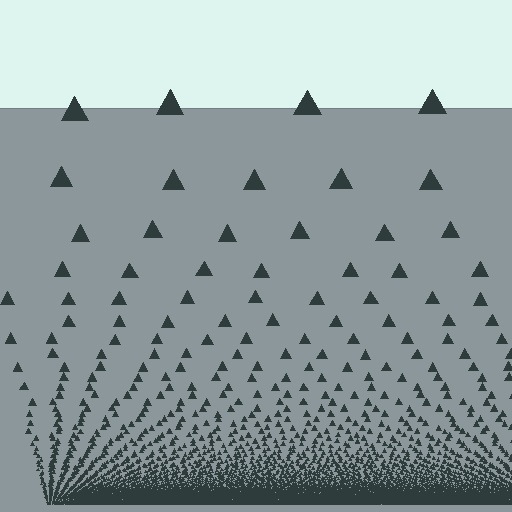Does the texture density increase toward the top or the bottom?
Density increases toward the bottom.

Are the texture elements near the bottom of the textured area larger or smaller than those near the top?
Smaller. The gradient is inverted — elements near the bottom are smaller and denser.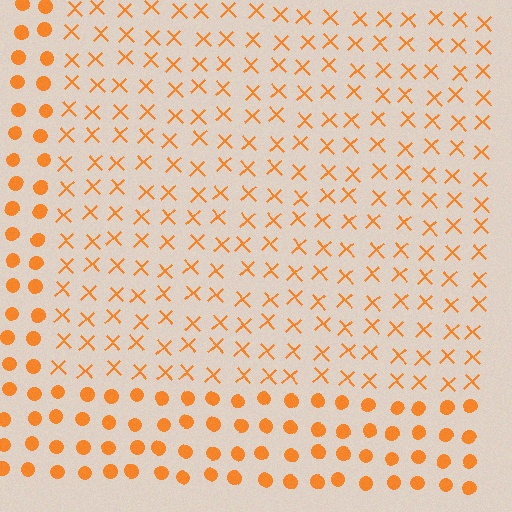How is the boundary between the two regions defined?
The boundary is defined by a change in element shape: X marks inside vs. circles outside. All elements share the same color and spacing.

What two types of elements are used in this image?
The image uses X marks inside the rectangle region and circles outside it.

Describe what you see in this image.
The image is filled with small orange elements arranged in a uniform grid. A rectangle-shaped region contains X marks, while the surrounding area contains circles. The boundary is defined purely by the change in element shape.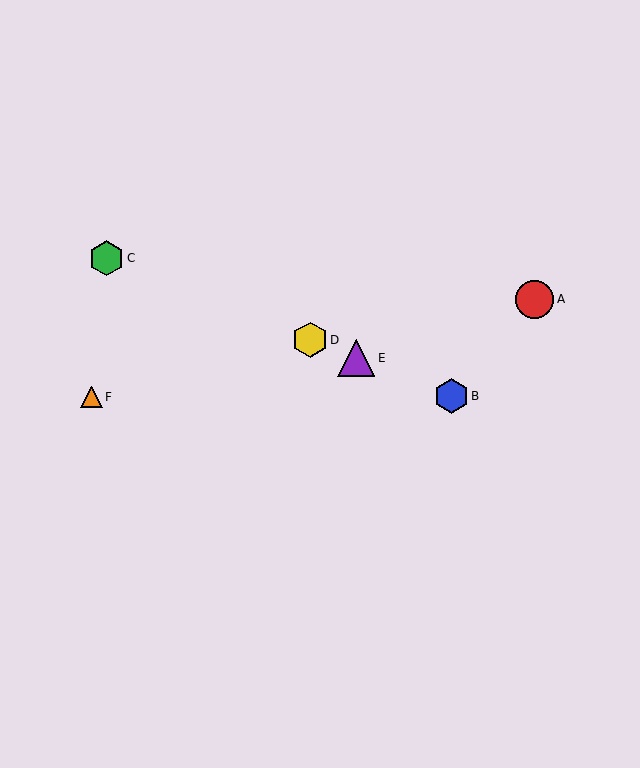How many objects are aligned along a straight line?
4 objects (B, C, D, E) are aligned along a straight line.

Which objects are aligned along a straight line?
Objects B, C, D, E are aligned along a straight line.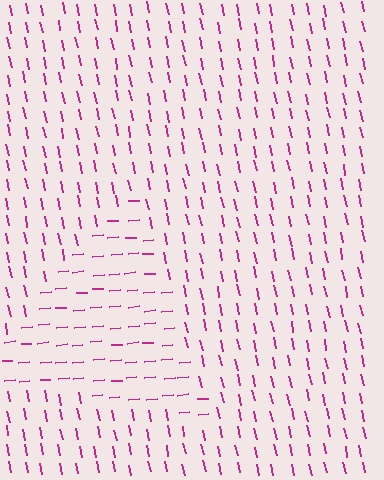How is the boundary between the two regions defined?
The boundary is defined purely by a change in line orientation (approximately 83 degrees difference). All lines are the same color and thickness.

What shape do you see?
I see a triangle.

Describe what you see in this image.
The image is filled with small magenta line segments. A triangle region in the image has lines oriented differently from the surrounding lines, creating a visible texture boundary.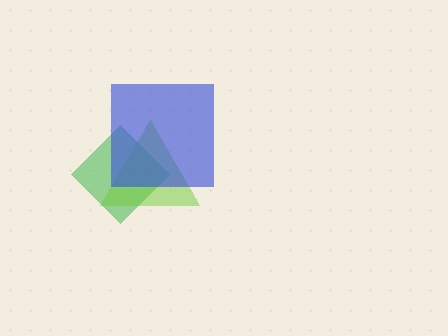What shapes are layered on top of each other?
The layered shapes are: a green diamond, a lime triangle, a blue square.